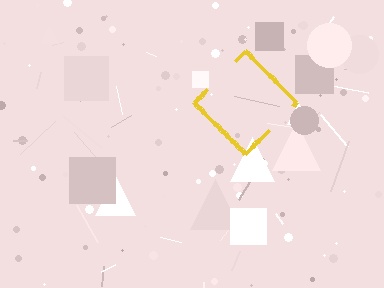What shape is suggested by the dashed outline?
The dashed outline suggests a diamond.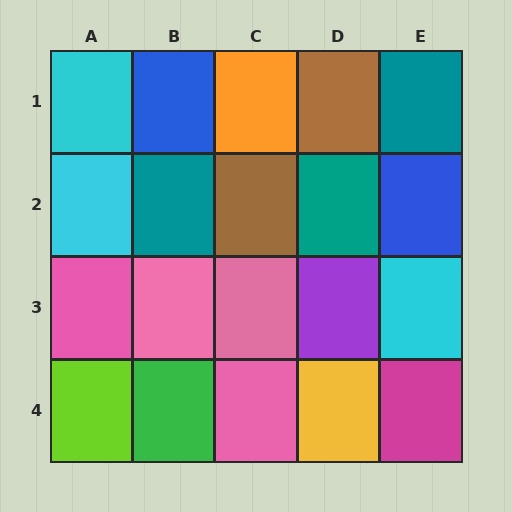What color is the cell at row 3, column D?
Purple.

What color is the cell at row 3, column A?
Pink.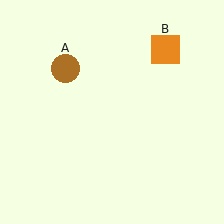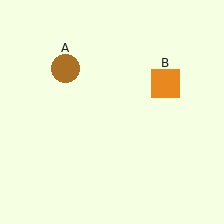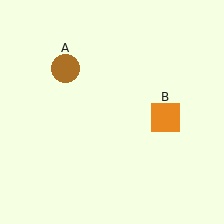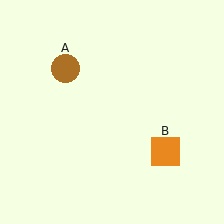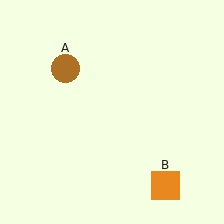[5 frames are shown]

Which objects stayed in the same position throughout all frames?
Brown circle (object A) remained stationary.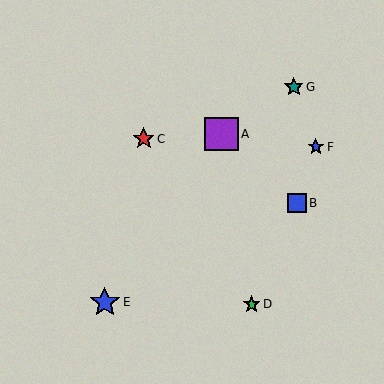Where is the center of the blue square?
The center of the blue square is at (297, 203).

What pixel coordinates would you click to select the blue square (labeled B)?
Click at (297, 203) to select the blue square B.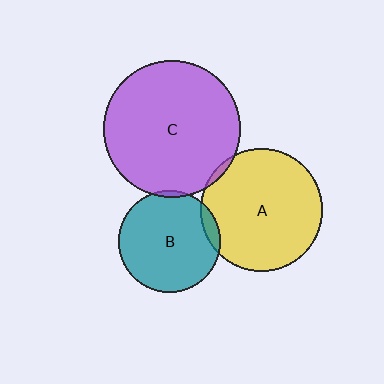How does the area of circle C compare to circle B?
Approximately 1.8 times.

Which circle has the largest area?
Circle C (purple).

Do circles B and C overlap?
Yes.